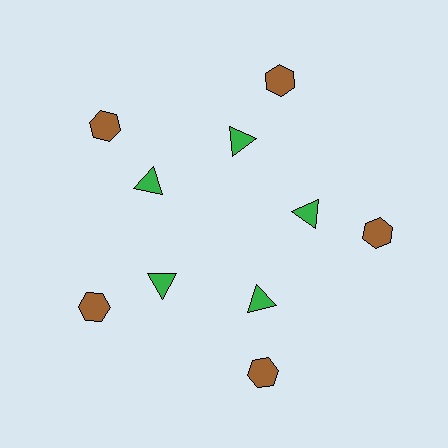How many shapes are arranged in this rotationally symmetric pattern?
There are 10 shapes, arranged in 5 groups of 2.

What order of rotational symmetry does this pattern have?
This pattern has 5-fold rotational symmetry.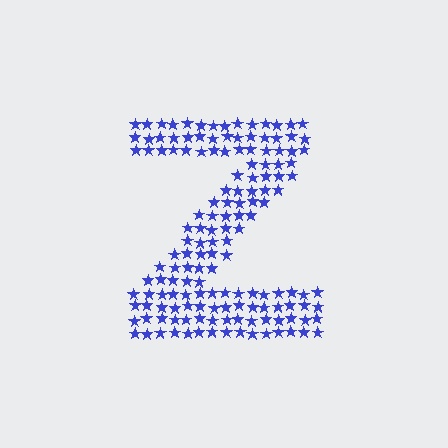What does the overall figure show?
The overall figure shows the letter Z.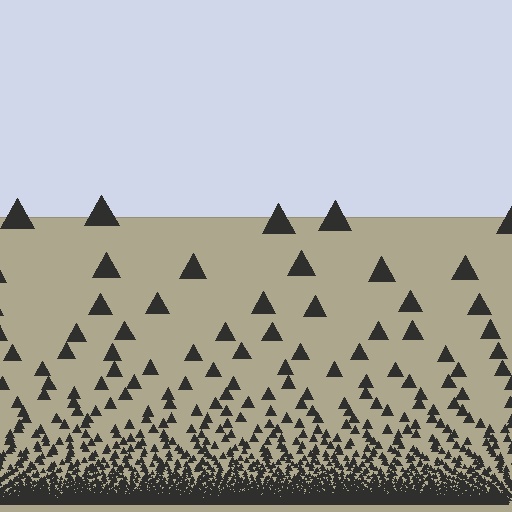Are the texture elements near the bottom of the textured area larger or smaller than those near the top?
Smaller. The gradient is inverted — elements near the bottom are smaller and denser.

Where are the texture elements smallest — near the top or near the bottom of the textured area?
Near the bottom.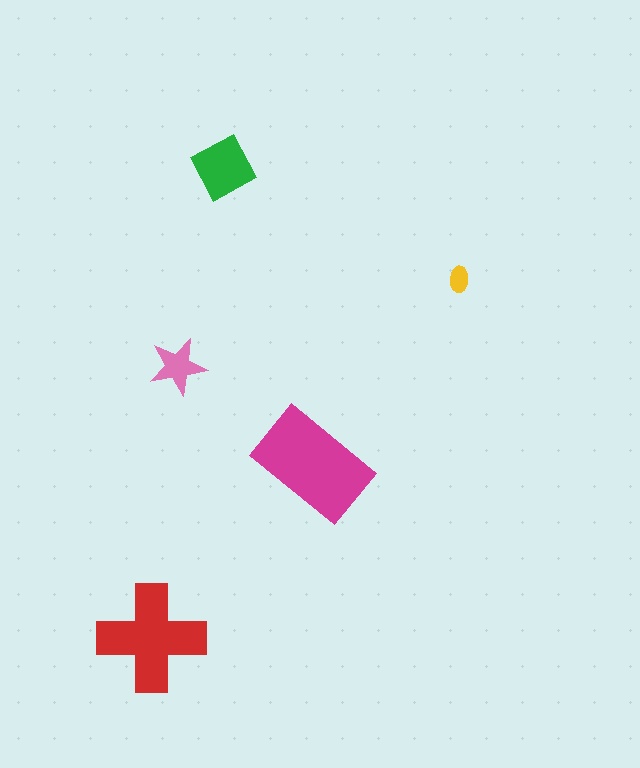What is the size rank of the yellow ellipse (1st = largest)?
5th.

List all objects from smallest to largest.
The yellow ellipse, the pink star, the green square, the red cross, the magenta rectangle.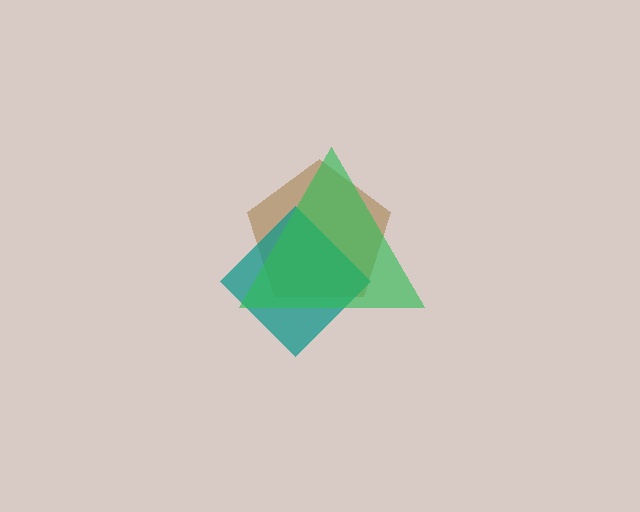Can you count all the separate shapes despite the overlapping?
Yes, there are 3 separate shapes.